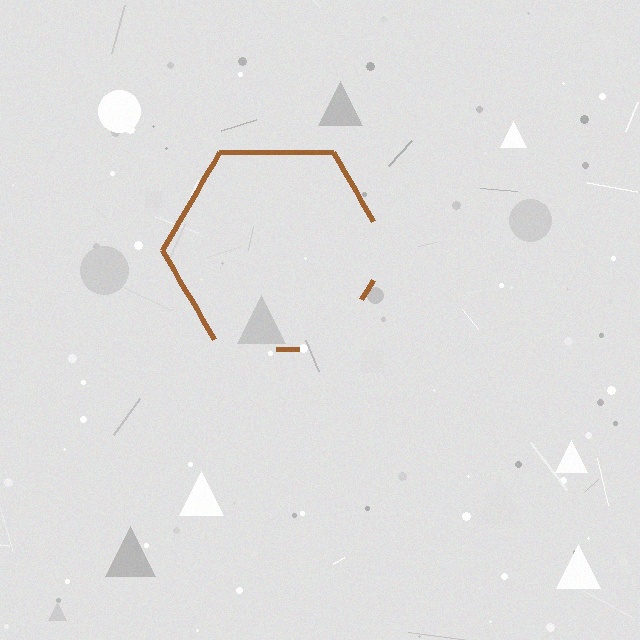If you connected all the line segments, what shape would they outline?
They would outline a hexagon.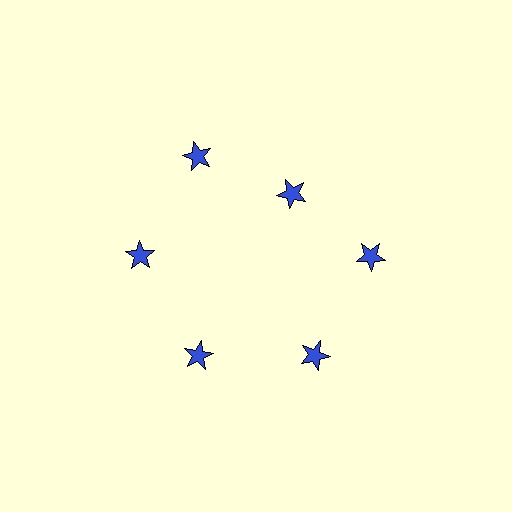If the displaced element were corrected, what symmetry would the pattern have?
It would have 6-fold rotational symmetry — the pattern would map onto itself every 60 degrees.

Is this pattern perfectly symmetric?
No. The 6 blue stars are arranged in a ring, but one element near the 1 o'clock position is pulled inward toward the center, breaking the 6-fold rotational symmetry.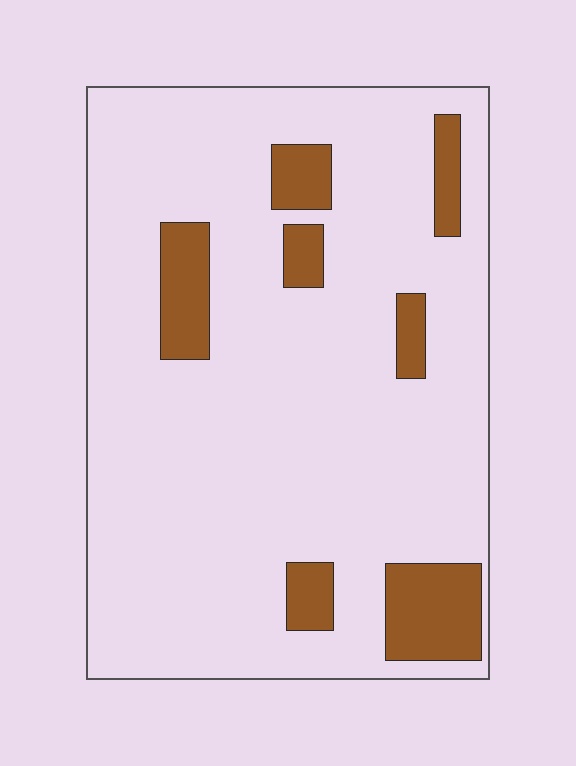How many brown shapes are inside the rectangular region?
7.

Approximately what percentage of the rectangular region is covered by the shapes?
Approximately 15%.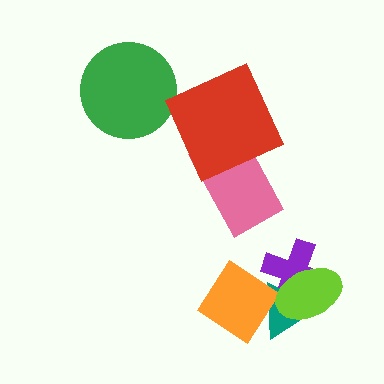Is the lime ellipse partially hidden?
No, no other shape covers it.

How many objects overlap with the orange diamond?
2 objects overlap with the orange diamond.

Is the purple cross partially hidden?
Yes, it is partially covered by another shape.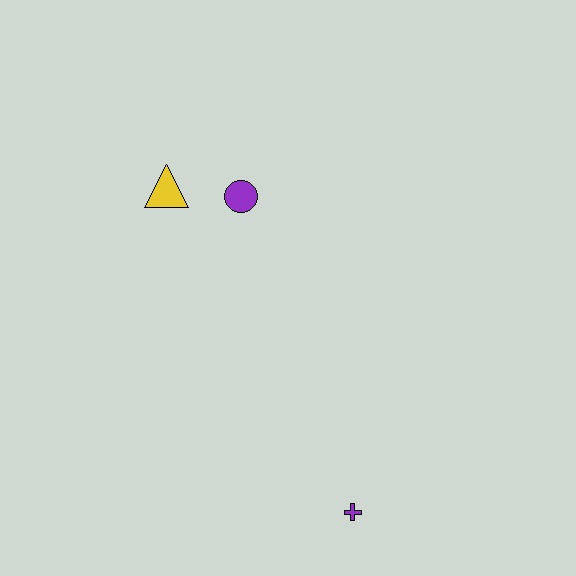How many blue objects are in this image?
There are no blue objects.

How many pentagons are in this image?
There are no pentagons.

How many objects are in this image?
There are 3 objects.